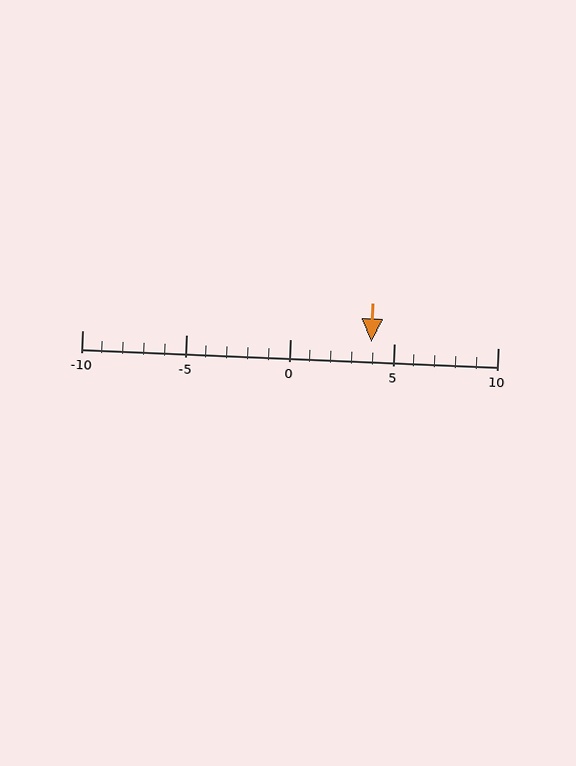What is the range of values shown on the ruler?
The ruler shows values from -10 to 10.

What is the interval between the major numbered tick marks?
The major tick marks are spaced 5 units apart.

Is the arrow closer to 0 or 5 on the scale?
The arrow is closer to 5.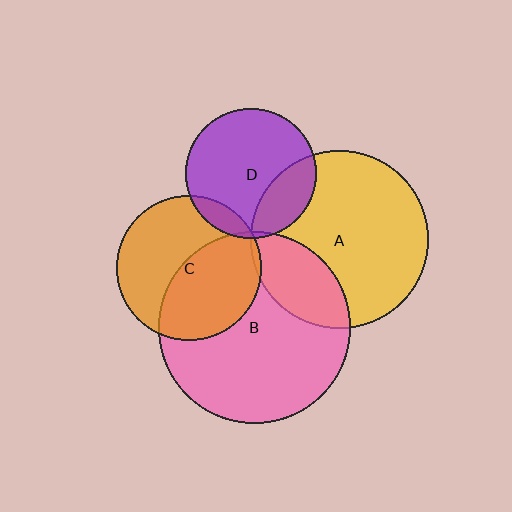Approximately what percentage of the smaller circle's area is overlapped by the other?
Approximately 5%.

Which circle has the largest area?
Circle B (pink).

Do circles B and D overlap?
Yes.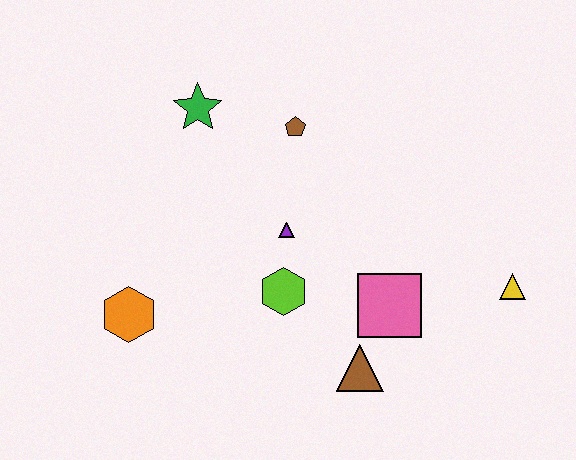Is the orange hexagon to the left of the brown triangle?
Yes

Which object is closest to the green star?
The brown pentagon is closest to the green star.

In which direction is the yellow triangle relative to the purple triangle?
The yellow triangle is to the right of the purple triangle.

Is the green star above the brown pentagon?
Yes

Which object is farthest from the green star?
The yellow triangle is farthest from the green star.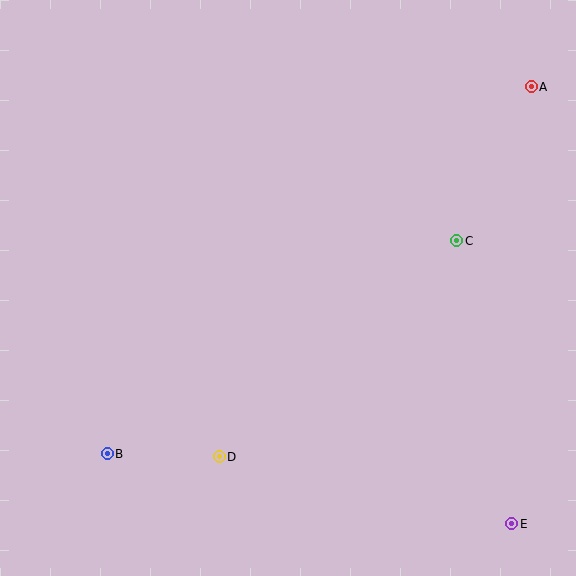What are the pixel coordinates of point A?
Point A is at (531, 87).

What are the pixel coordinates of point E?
Point E is at (512, 524).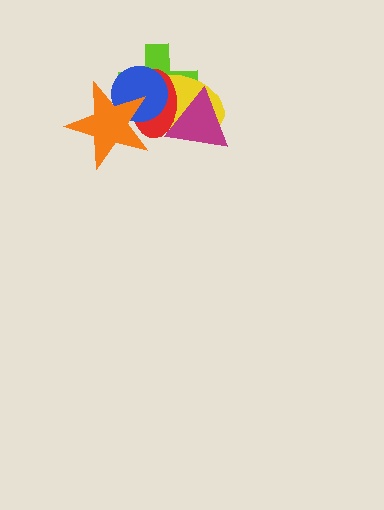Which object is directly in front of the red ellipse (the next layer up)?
The magenta triangle is directly in front of the red ellipse.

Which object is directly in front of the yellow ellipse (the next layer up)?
The red ellipse is directly in front of the yellow ellipse.